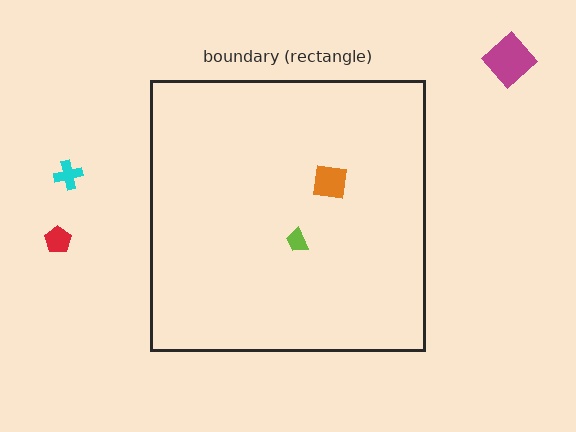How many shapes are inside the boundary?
2 inside, 3 outside.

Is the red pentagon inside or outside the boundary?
Outside.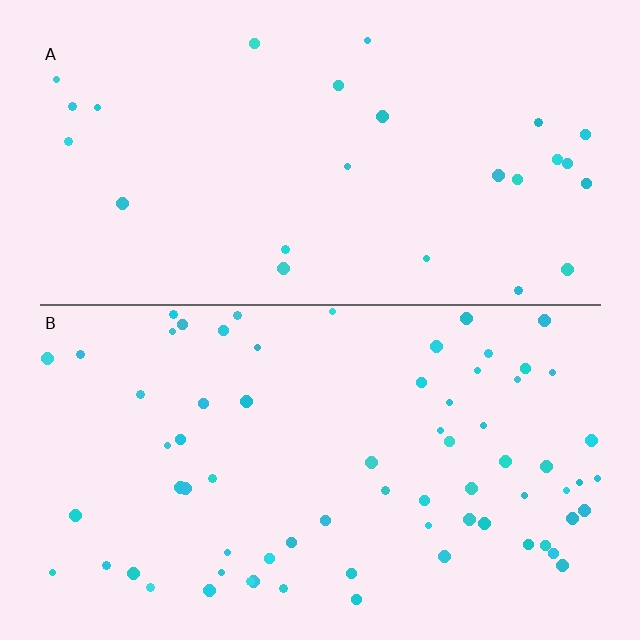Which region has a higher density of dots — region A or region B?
B (the bottom).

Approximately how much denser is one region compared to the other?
Approximately 2.7× — region B over region A.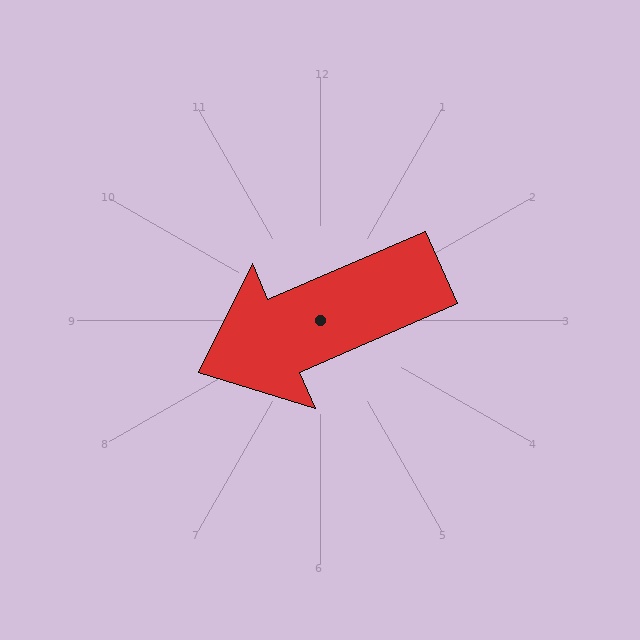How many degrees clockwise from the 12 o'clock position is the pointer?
Approximately 247 degrees.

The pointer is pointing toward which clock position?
Roughly 8 o'clock.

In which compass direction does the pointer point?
Southwest.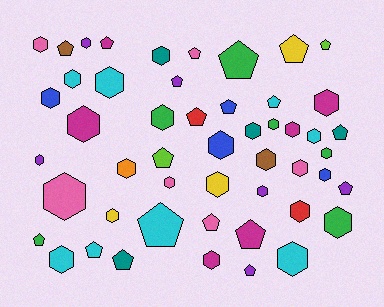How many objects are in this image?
There are 50 objects.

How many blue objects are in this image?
There are 4 blue objects.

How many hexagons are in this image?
There are 30 hexagons.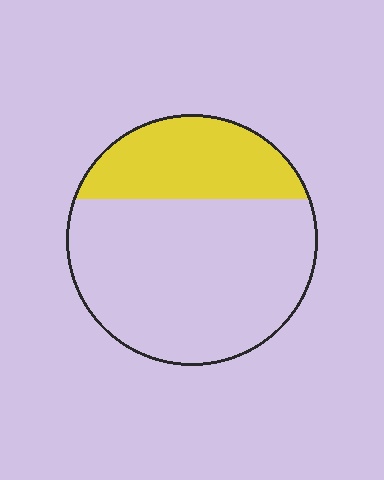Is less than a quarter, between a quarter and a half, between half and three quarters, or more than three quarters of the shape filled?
Between a quarter and a half.